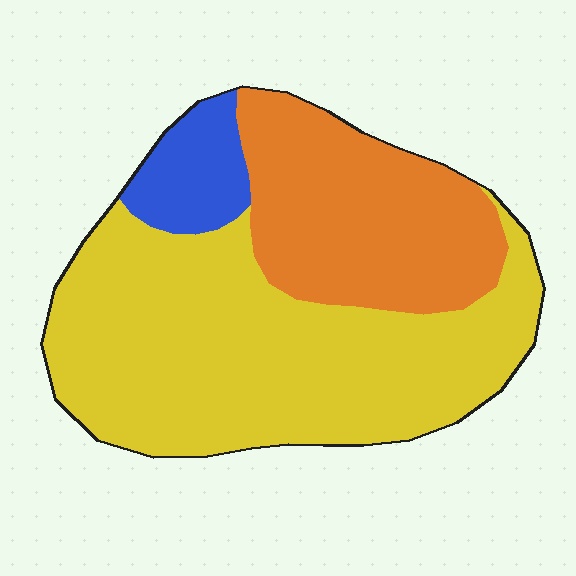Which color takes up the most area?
Yellow, at roughly 60%.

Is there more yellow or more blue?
Yellow.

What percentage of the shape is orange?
Orange takes up between a sixth and a third of the shape.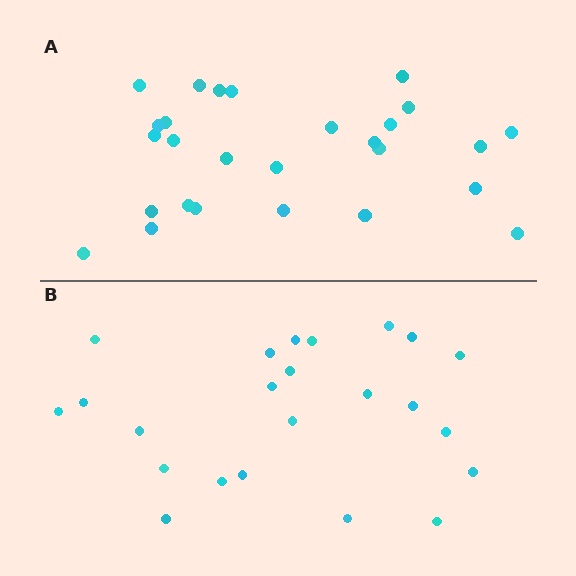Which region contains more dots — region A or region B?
Region A (the top region) has more dots.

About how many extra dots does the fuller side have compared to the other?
Region A has about 4 more dots than region B.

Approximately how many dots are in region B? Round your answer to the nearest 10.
About 20 dots. (The exact count is 23, which rounds to 20.)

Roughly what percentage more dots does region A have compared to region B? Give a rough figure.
About 15% more.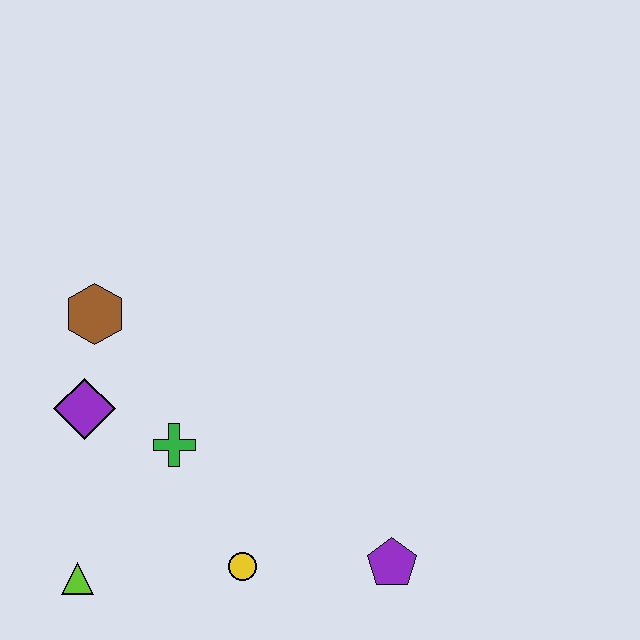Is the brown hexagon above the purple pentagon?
Yes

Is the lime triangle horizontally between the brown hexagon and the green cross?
No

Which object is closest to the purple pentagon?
The yellow circle is closest to the purple pentagon.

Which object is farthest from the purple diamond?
The purple pentagon is farthest from the purple diamond.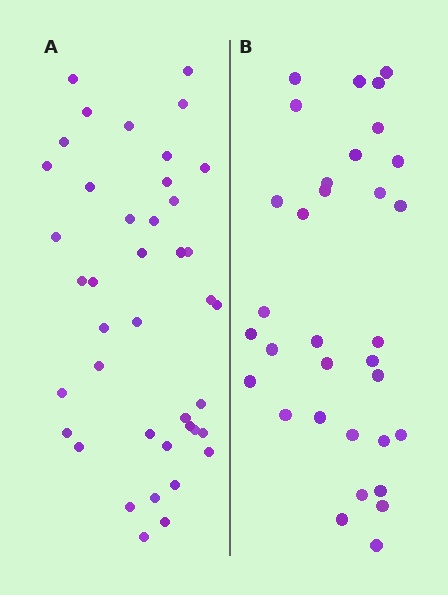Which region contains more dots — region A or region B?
Region A (the left region) has more dots.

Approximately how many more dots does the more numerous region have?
Region A has roughly 8 or so more dots than region B.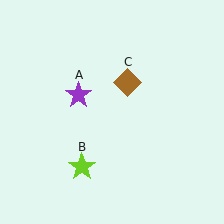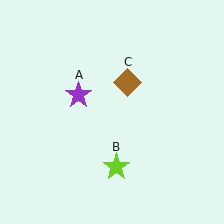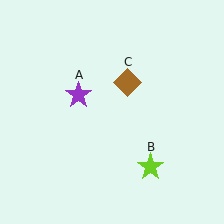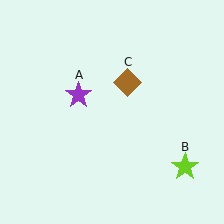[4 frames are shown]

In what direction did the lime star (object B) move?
The lime star (object B) moved right.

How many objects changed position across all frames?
1 object changed position: lime star (object B).